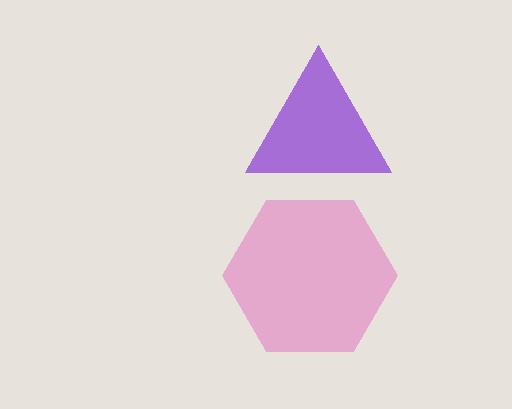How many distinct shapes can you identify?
There are 2 distinct shapes: a purple triangle, a pink hexagon.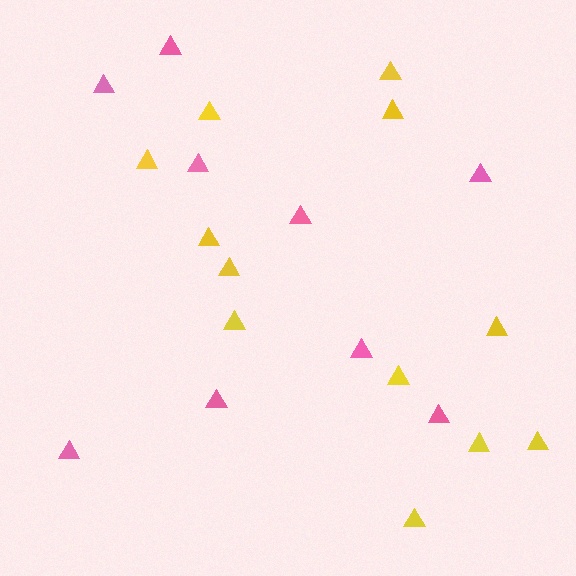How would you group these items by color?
There are 2 groups: one group of yellow triangles (12) and one group of pink triangles (9).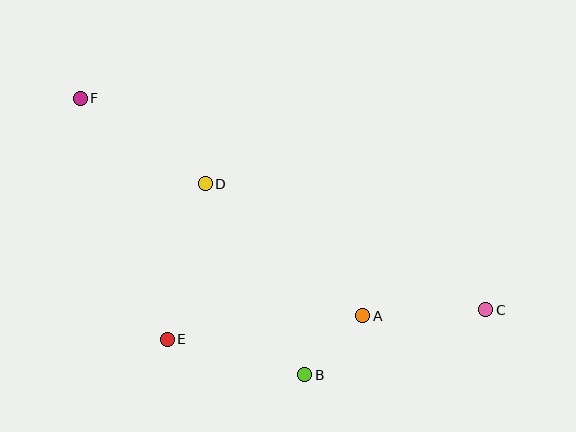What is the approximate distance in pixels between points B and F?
The distance between B and F is approximately 357 pixels.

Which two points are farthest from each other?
Points C and F are farthest from each other.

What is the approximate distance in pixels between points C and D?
The distance between C and D is approximately 308 pixels.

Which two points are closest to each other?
Points A and B are closest to each other.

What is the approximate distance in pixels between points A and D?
The distance between A and D is approximately 206 pixels.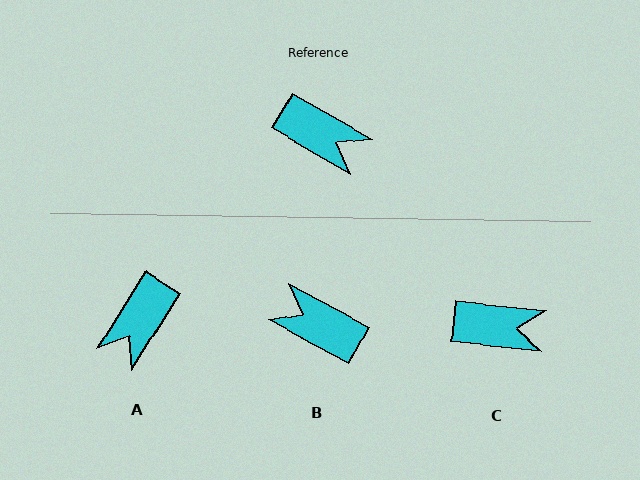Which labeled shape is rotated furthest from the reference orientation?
B, about 178 degrees away.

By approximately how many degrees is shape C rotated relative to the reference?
Approximately 24 degrees counter-clockwise.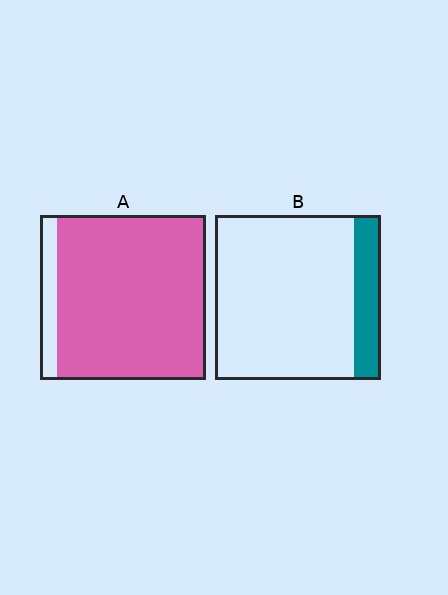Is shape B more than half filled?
No.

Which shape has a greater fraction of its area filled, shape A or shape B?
Shape A.